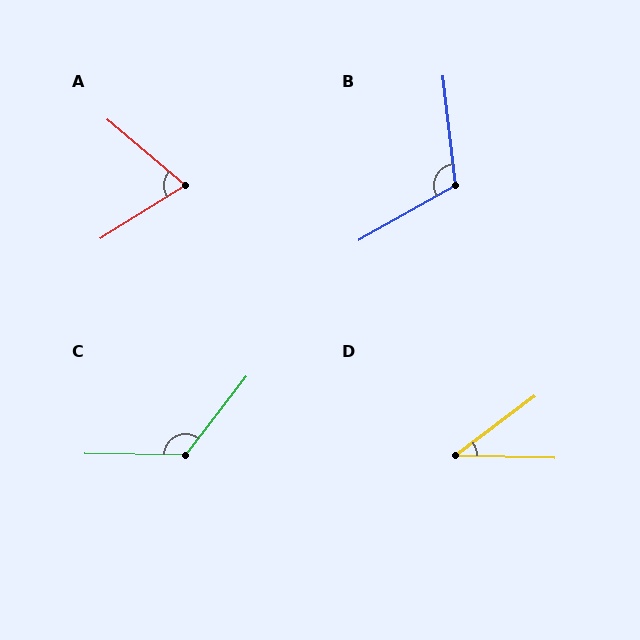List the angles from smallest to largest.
D (39°), A (73°), B (113°), C (127°).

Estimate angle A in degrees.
Approximately 73 degrees.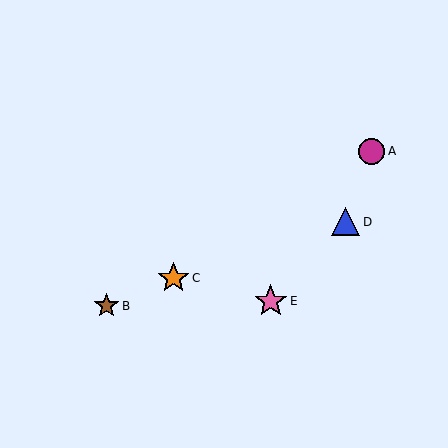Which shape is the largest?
The pink star (labeled E) is the largest.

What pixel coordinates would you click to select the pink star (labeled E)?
Click at (271, 301) to select the pink star E.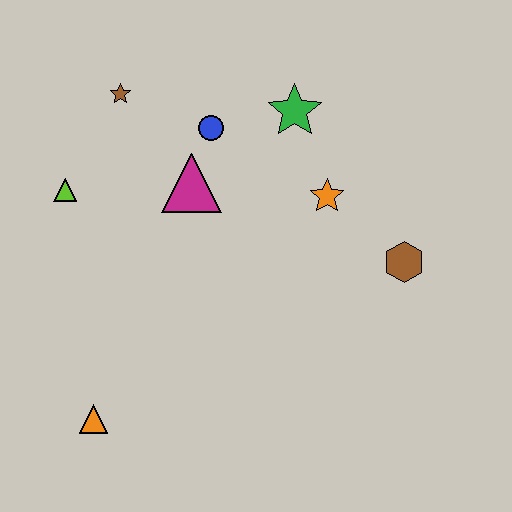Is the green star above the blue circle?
Yes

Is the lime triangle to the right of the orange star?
No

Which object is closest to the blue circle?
The magenta triangle is closest to the blue circle.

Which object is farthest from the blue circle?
The orange triangle is farthest from the blue circle.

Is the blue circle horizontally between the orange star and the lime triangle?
Yes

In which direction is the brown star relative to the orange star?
The brown star is to the left of the orange star.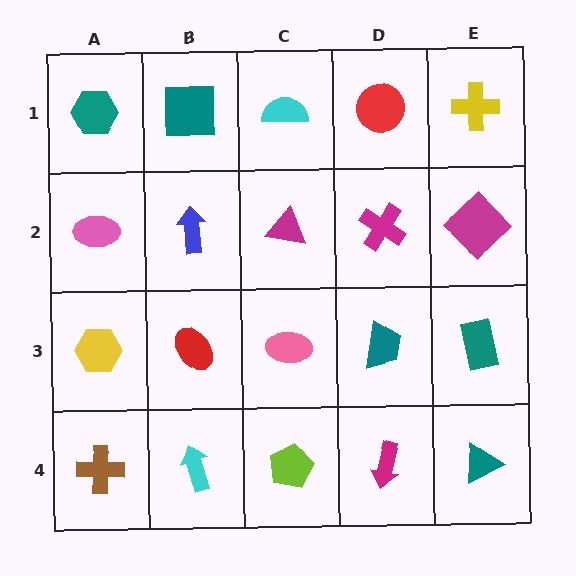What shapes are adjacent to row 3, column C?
A magenta triangle (row 2, column C), a lime pentagon (row 4, column C), a red ellipse (row 3, column B), a teal trapezoid (row 3, column D).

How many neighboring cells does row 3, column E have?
3.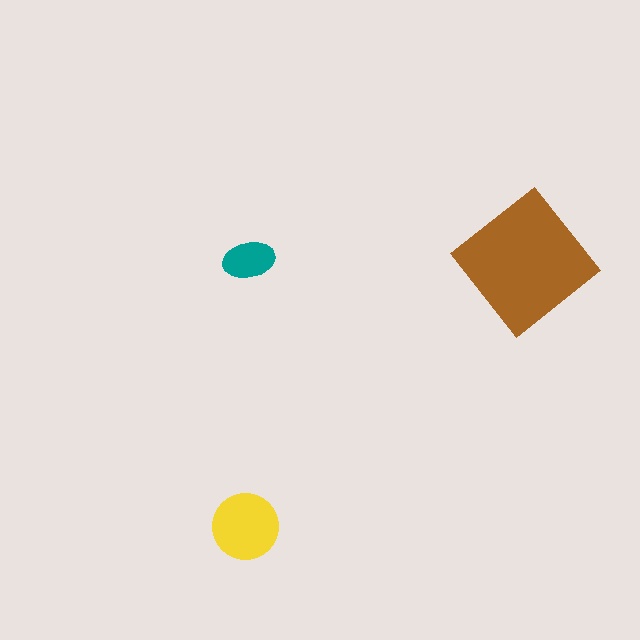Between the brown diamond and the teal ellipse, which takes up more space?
The brown diamond.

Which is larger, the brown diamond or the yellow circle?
The brown diamond.